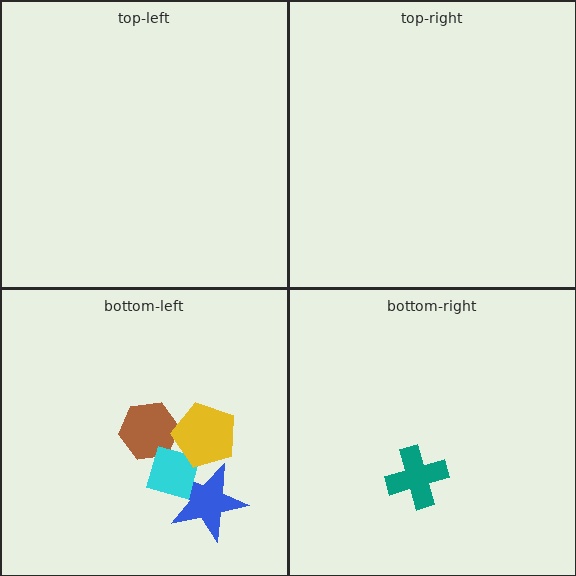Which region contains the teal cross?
The bottom-right region.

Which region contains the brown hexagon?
The bottom-left region.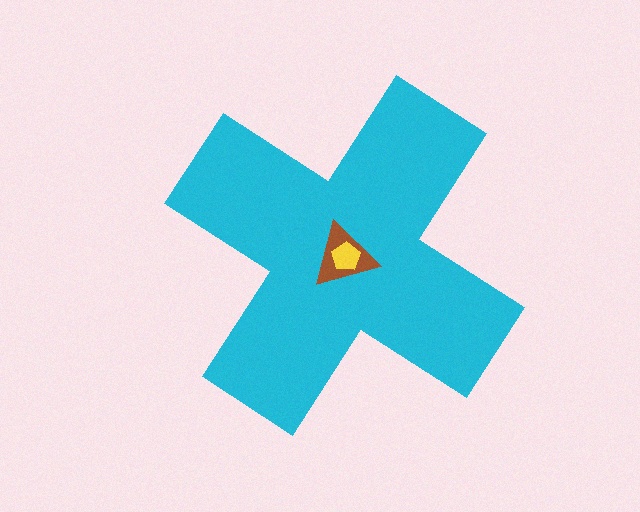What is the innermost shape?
The yellow pentagon.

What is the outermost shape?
The cyan cross.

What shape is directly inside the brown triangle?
The yellow pentagon.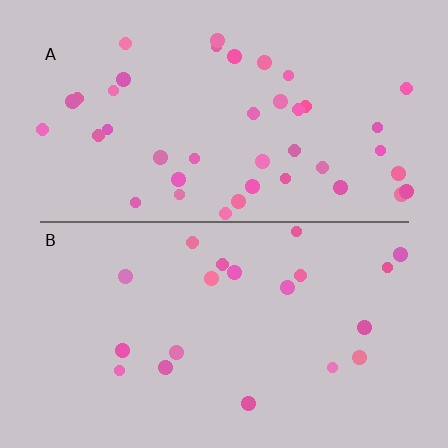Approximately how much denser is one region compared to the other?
Approximately 2.1× — region A over region B.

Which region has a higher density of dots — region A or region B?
A (the top).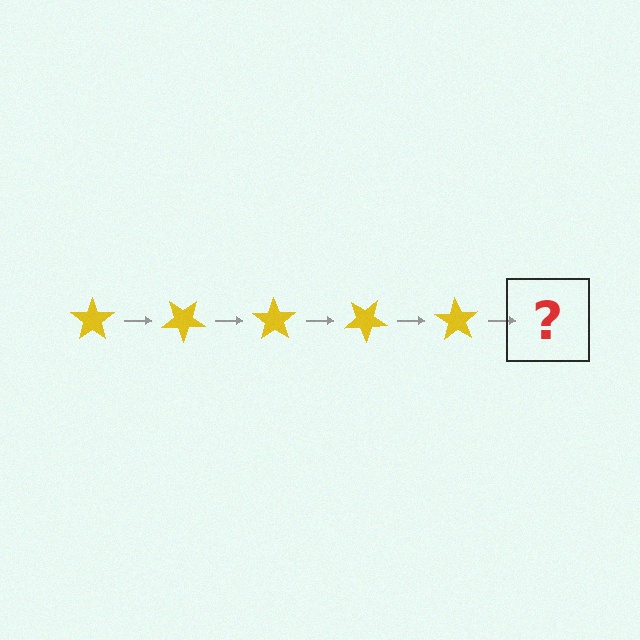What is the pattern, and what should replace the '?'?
The pattern is that the star rotates 35 degrees each step. The '?' should be a yellow star rotated 175 degrees.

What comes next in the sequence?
The next element should be a yellow star rotated 175 degrees.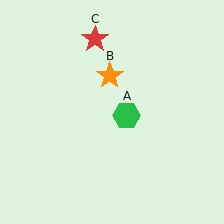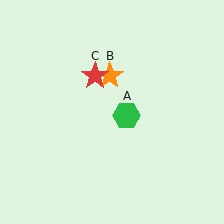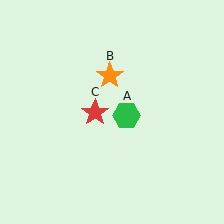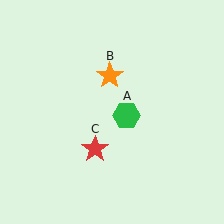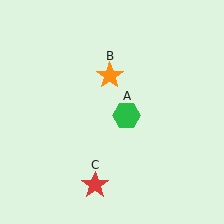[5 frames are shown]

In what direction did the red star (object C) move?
The red star (object C) moved down.